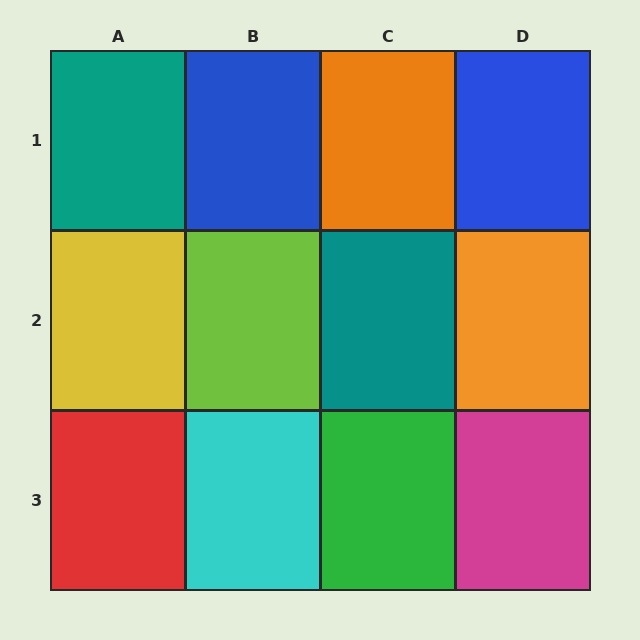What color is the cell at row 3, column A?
Red.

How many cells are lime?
1 cell is lime.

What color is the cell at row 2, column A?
Yellow.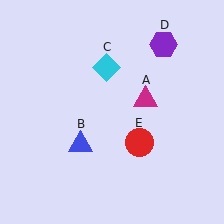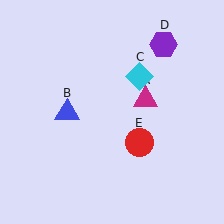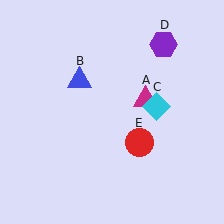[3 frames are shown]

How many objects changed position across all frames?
2 objects changed position: blue triangle (object B), cyan diamond (object C).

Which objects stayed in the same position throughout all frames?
Magenta triangle (object A) and purple hexagon (object D) and red circle (object E) remained stationary.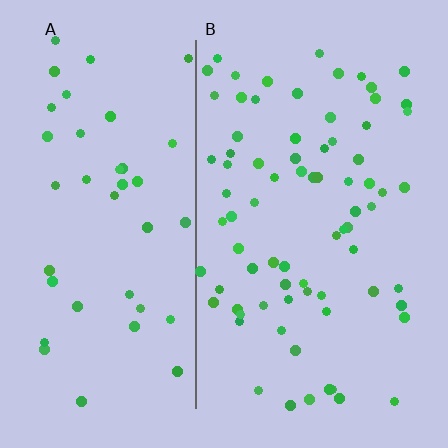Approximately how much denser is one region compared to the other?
Approximately 1.8× — region B over region A.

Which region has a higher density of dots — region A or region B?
B (the right).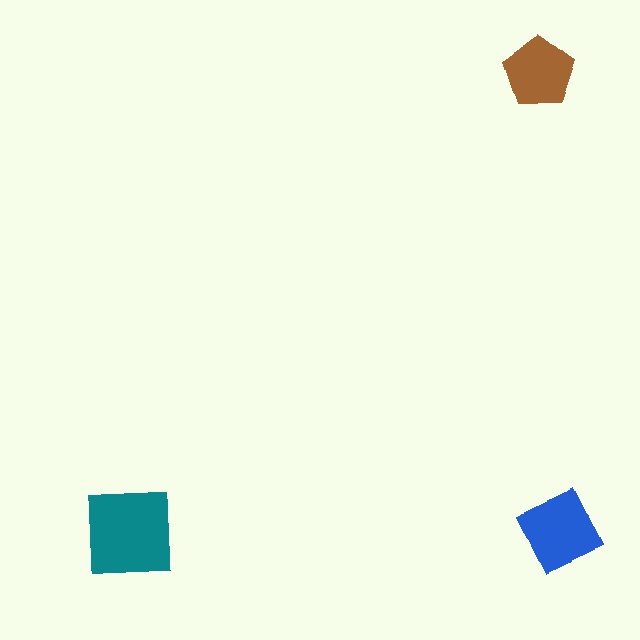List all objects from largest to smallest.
The teal square, the blue diamond, the brown pentagon.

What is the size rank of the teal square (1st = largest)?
1st.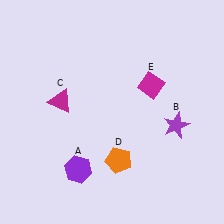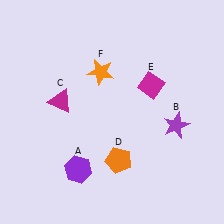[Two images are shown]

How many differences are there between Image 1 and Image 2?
There is 1 difference between the two images.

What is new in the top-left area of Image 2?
An orange star (F) was added in the top-left area of Image 2.